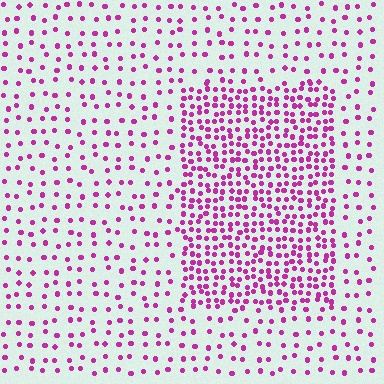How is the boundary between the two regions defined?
The boundary is defined by a change in element density (approximately 2.6x ratio). All elements are the same color, size, and shape.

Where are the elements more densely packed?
The elements are more densely packed inside the rectangle boundary.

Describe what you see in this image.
The image contains small magenta elements arranged at two different densities. A rectangle-shaped region is visible where the elements are more densely packed than the surrounding area.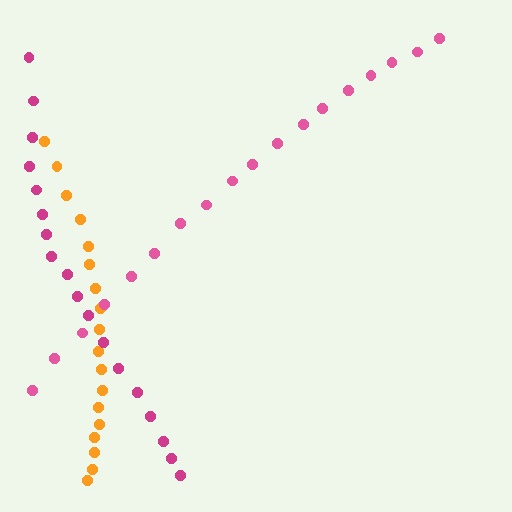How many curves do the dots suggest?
There are 3 distinct paths.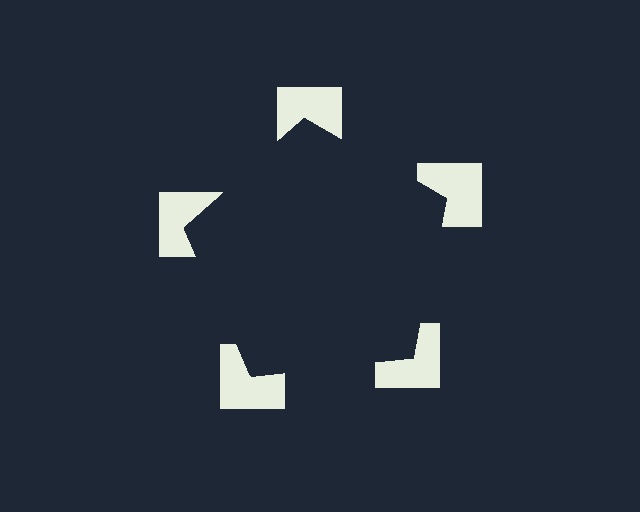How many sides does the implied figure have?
5 sides.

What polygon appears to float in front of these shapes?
An illusory pentagon — its edges are inferred from the aligned wedge cuts in the notched squares, not physically drawn.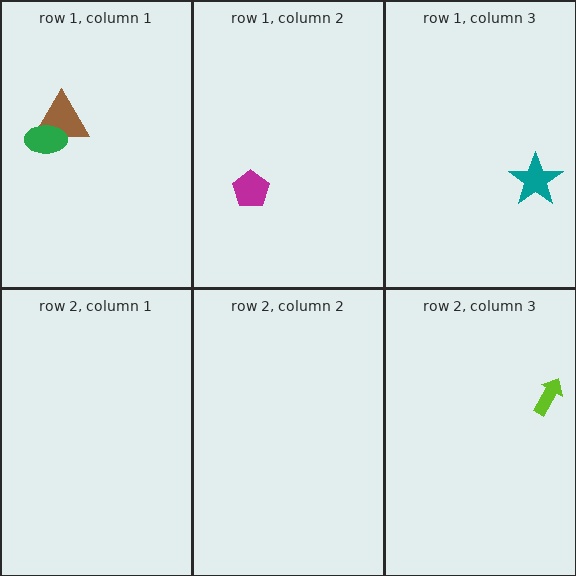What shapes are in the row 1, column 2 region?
The magenta pentagon.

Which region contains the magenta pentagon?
The row 1, column 2 region.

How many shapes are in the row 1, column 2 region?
1.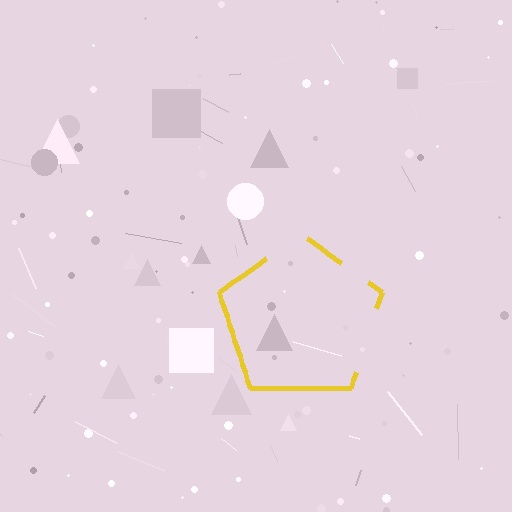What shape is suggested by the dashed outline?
The dashed outline suggests a pentagon.